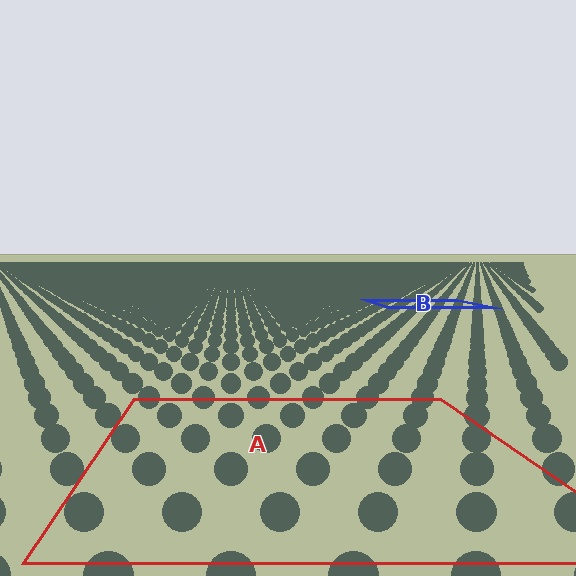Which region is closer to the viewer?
Region A is closer. The texture elements there are larger and more spread out.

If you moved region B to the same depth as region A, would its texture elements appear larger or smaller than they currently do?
They would appear larger. At a closer depth, the same texture elements are projected at a bigger on-screen size.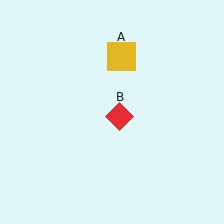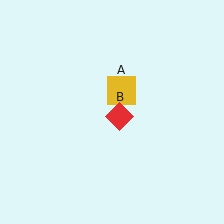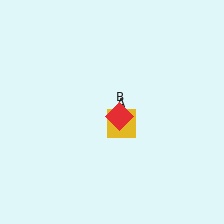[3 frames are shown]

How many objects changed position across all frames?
1 object changed position: yellow square (object A).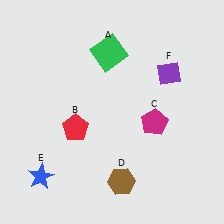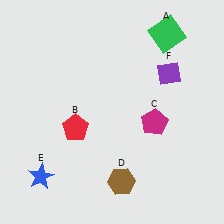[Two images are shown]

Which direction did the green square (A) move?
The green square (A) moved right.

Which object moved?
The green square (A) moved right.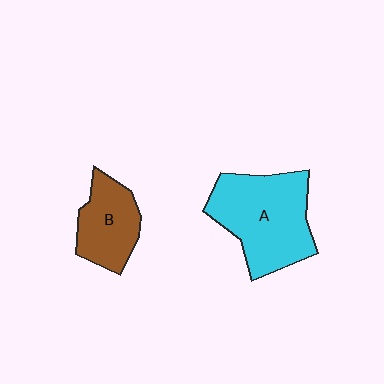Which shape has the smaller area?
Shape B (brown).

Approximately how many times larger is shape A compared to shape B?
Approximately 1.7 times.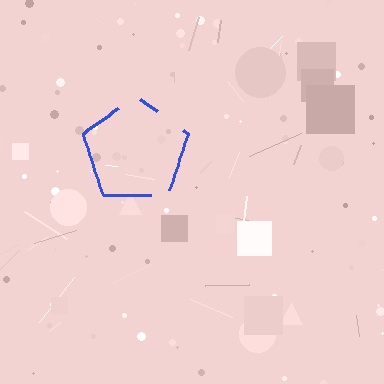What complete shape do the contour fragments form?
The contour fragments form a pentagon.